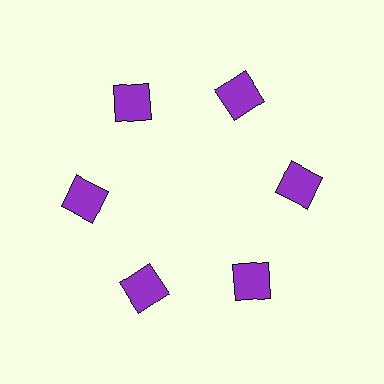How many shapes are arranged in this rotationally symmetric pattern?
There are 6 shapes, arranged in 6 groups of 1.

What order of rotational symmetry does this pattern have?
This pattern has 6-fold rotational symmetry.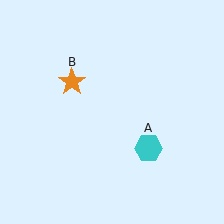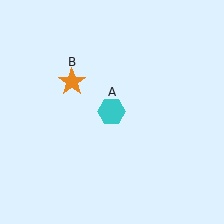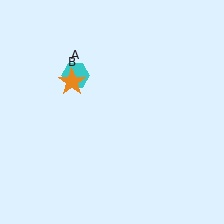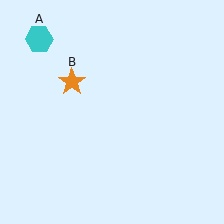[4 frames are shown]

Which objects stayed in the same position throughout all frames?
Orange star (object B) remained stationary.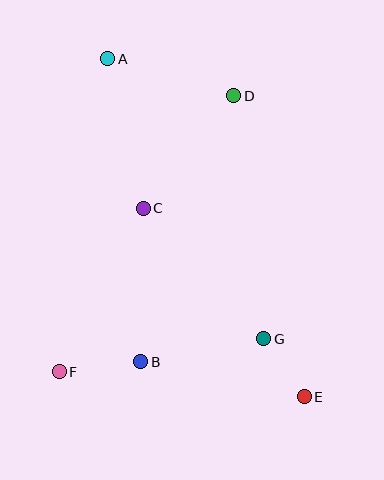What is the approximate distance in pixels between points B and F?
The distance between B and F is approximately 82 pixels.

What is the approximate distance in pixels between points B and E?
The distance between B and E is approximately 167 pixels.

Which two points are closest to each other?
Points E and G are closest to each other.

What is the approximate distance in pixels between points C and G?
The distance between C and G is approximately 178 pixels.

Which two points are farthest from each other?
Points A and E are farthest from each other.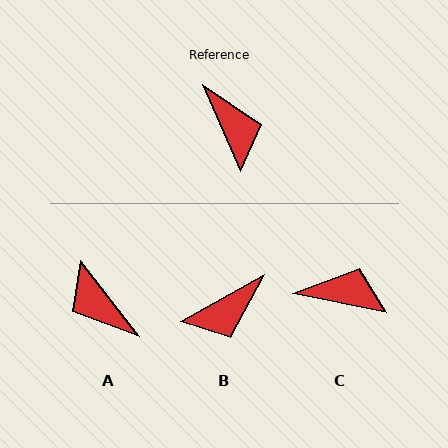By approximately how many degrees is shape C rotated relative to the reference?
Approximately 55 degrees counter-clockwise.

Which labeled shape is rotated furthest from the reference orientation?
A, about 166 degrees away.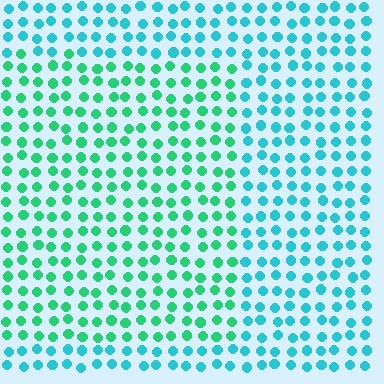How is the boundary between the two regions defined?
The boundary is defined purely by a slight shift in hue (about 35 degrees). Spacing, size, and orientation are identical on both sides.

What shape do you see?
I see a rectangle.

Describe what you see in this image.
The image is filled with small cyan elements in a uniform arrangement. A rectangle-shaped region is visible where the elements are tinted to a slightly different hue, forming a subtle color boundary.